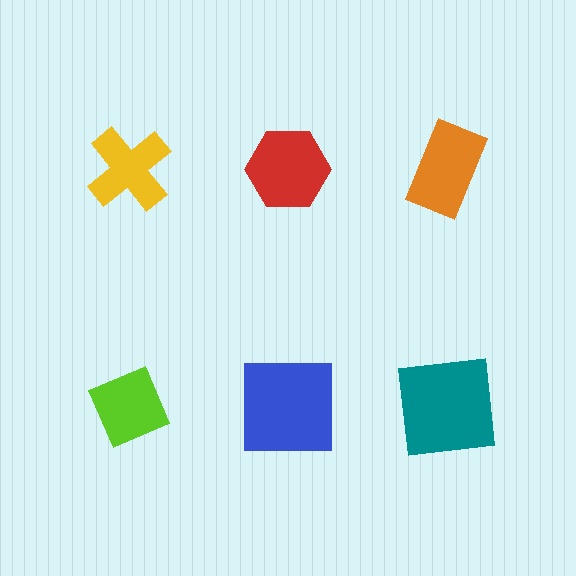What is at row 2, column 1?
A lime diamond.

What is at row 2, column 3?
A teal square.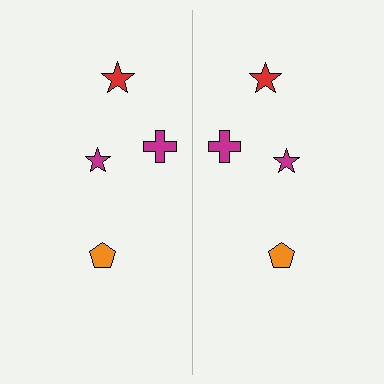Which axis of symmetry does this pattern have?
The pattern has a vertical axis of symmetry running through the center of the image.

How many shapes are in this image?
There are 8 shapes in this image.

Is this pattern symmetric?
Yes, this pattern has bilateral (reflection) symmetry.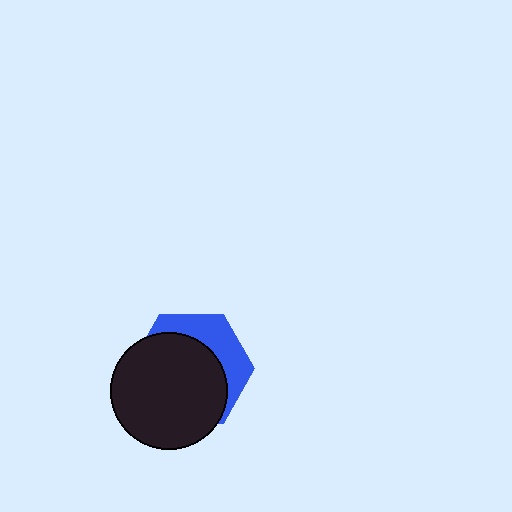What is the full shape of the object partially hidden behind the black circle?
The partially hidden object is a blue hexagon.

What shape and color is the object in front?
The object in front is a black circle.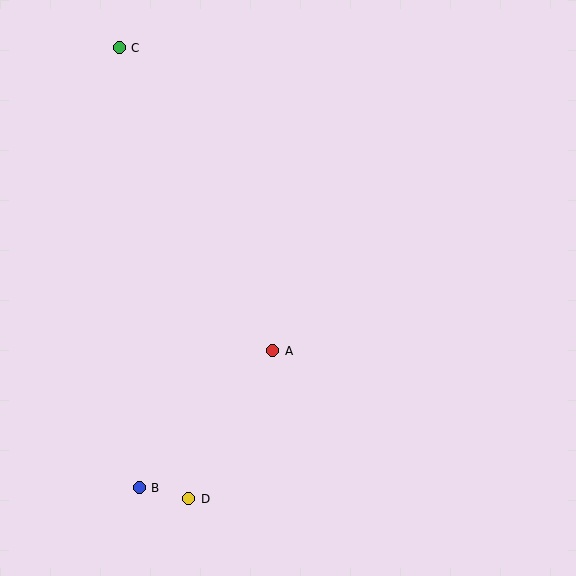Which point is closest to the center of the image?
Point A at (273, 351) is closest to the center.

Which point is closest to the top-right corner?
Point C is closest to the top-right corner.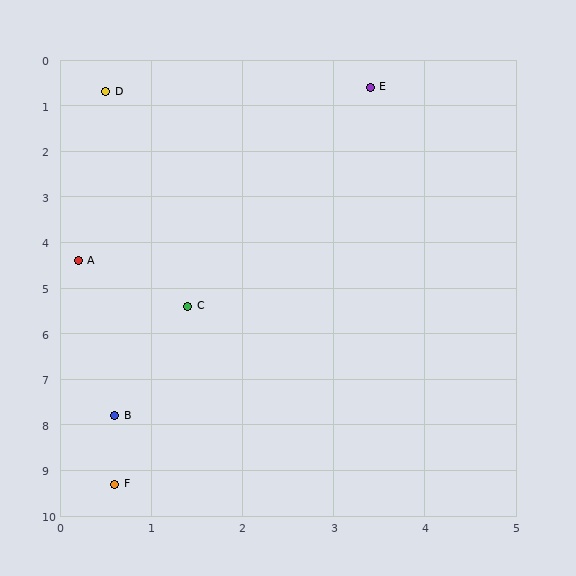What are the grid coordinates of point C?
Point C is at approximately (1.4, 5.4).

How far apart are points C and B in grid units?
Points C and B are about 2.5 grid units apart.